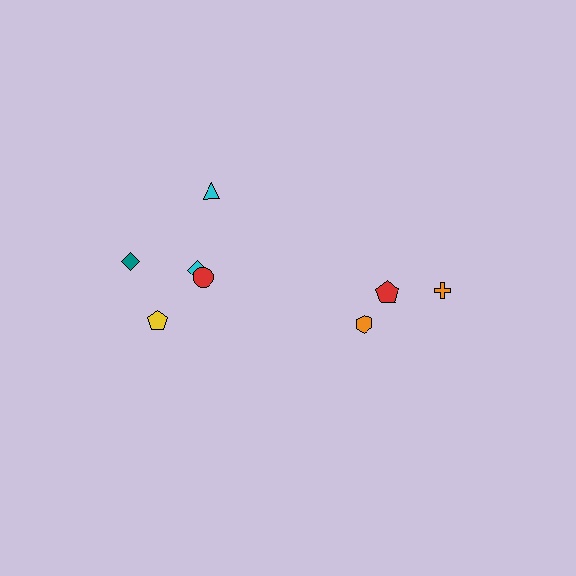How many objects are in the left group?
There are 5 objects.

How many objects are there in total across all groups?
There are 8 objects.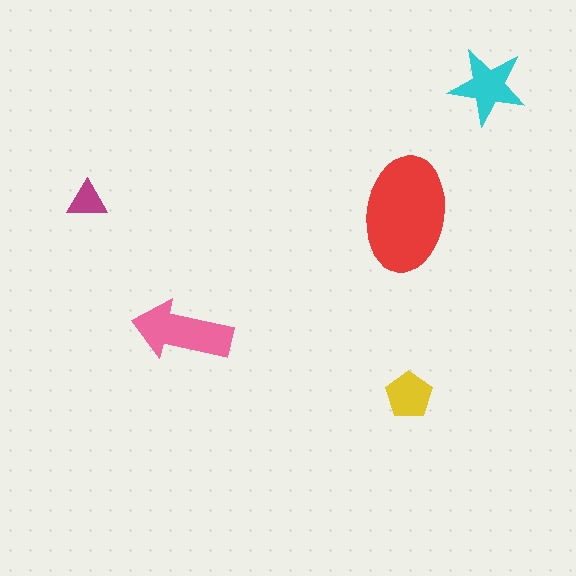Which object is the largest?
The red ellipse.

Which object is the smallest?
The magenta triangle.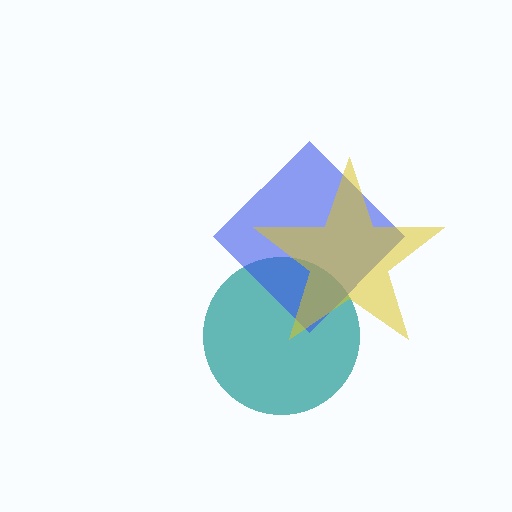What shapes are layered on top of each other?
The layered shapes are: a teal circle, a blue diamond, a yellow star.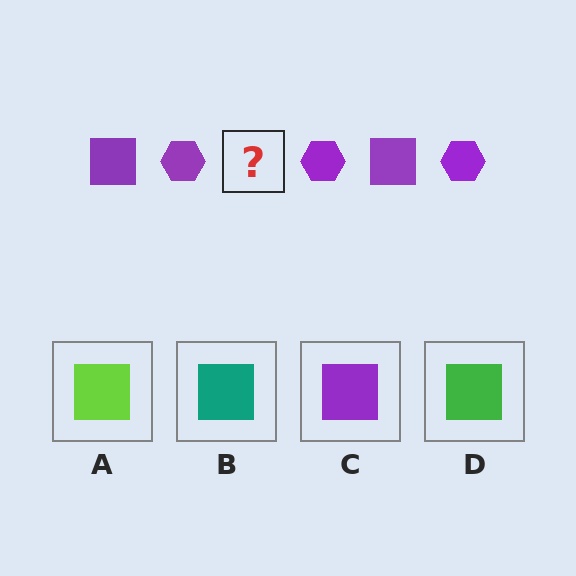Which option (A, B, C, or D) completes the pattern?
C.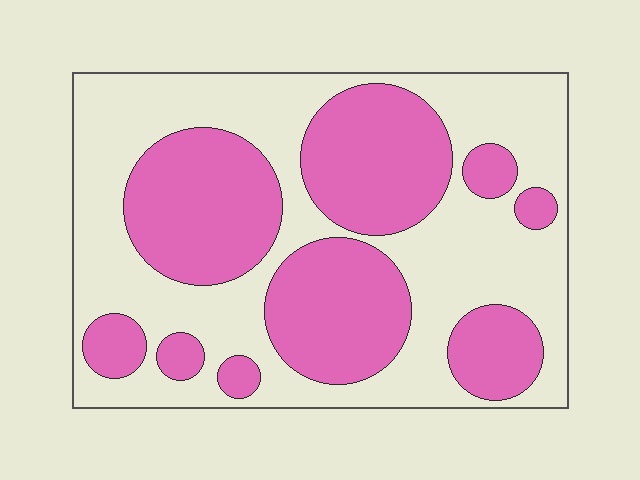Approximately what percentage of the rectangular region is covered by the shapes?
Approximately 45%.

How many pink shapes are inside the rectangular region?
9.